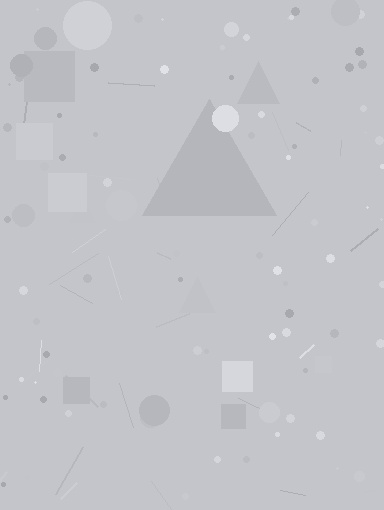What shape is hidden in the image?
A triangle is hidden in the image.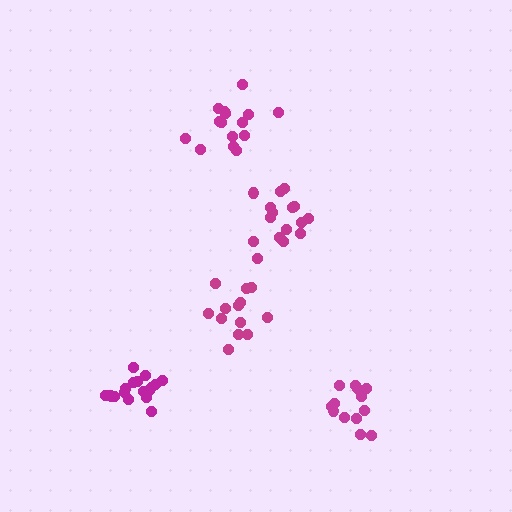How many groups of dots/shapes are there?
There are 5 groups.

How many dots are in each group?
Group 1: 13 dots, Group 2: 13 dots, Group 3: 15 dots, Group 4: 18 dots, Group 5: 16 dots (75 total).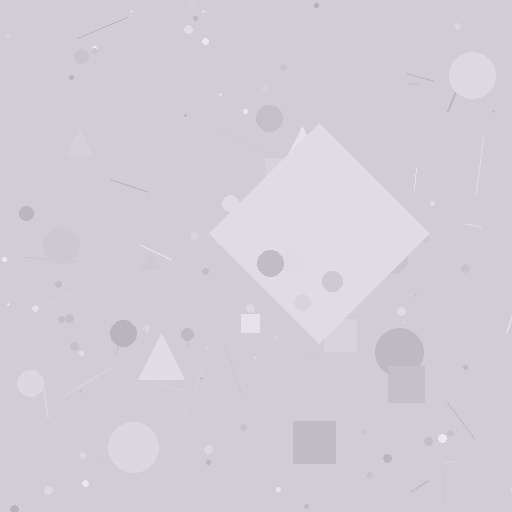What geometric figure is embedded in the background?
A diamond is embedded in the background.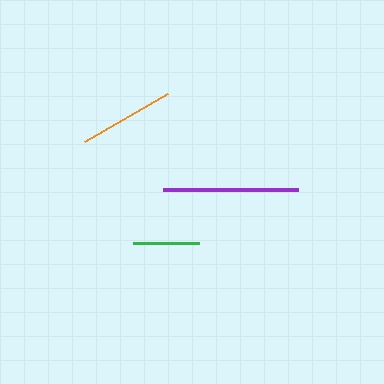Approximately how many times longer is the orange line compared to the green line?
The orange line is approximately 1.5 times the length of the green line.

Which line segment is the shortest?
The green line is the shortest at approximately 66 pixels.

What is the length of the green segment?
The green segment is approximately 66 pixels long.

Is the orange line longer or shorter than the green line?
The orange line is longer than the green line.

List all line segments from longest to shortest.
From longest to shortest: purple, orange, green.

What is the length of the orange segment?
The orange segment is approximately 96 pixels long.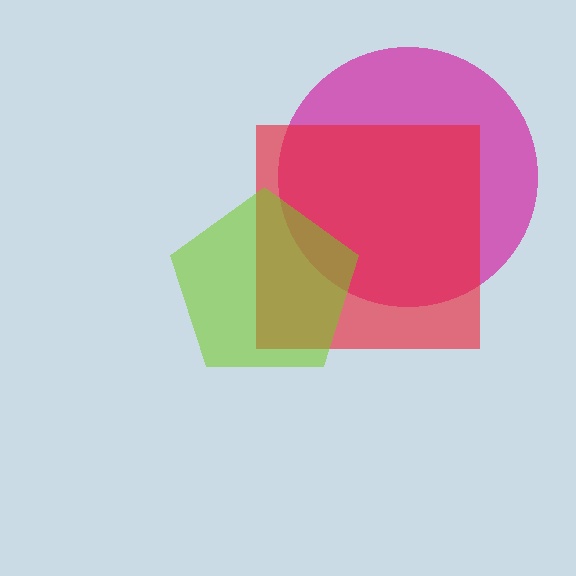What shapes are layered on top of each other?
The layered shapes are: a magenta circle, a red square, a lime pentagon.